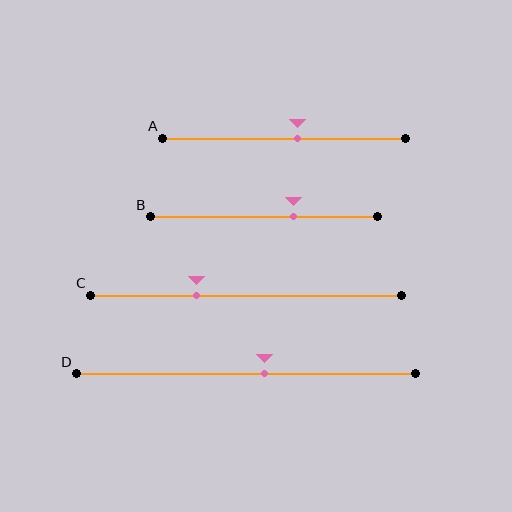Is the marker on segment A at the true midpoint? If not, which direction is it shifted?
No, the marker on segment A is shifted to the right by about 5% of the segment length.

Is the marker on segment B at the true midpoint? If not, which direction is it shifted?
No, the marker on segment B is shifted to the right by about 13% of the segment length.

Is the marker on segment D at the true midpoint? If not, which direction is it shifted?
No, the marker on segment D is shifted to the right by about 5% of the segment length.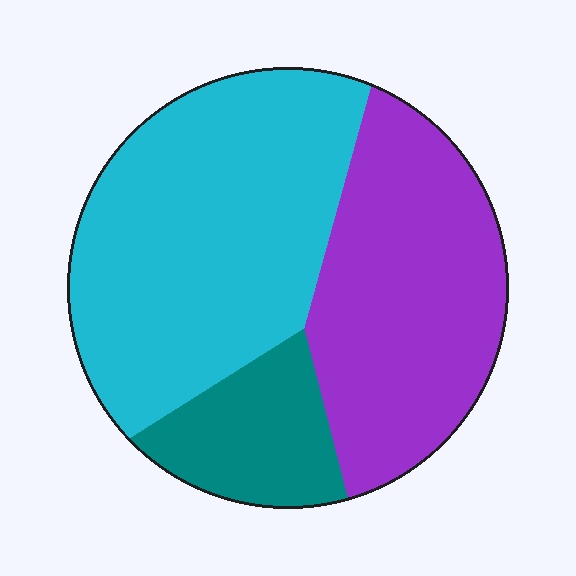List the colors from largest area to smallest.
From largest to smallest: cyan, purple, teal.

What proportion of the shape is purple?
Purple covers roughly 35% of the shape.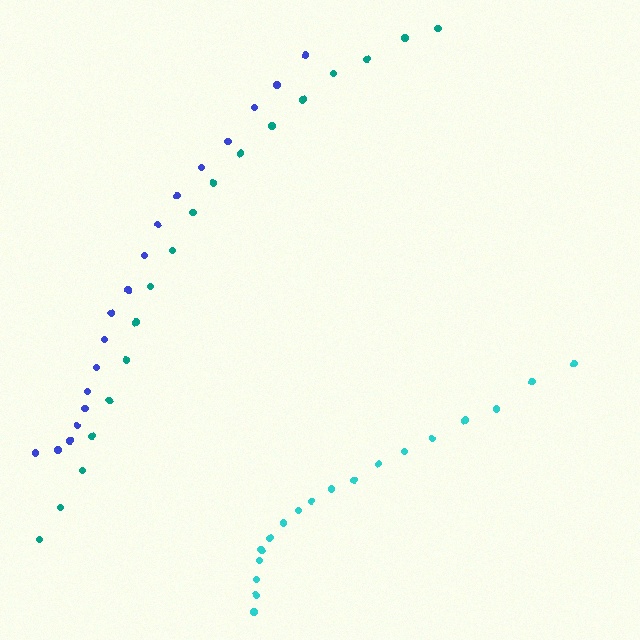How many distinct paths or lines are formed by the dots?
There are 3 distinct paths.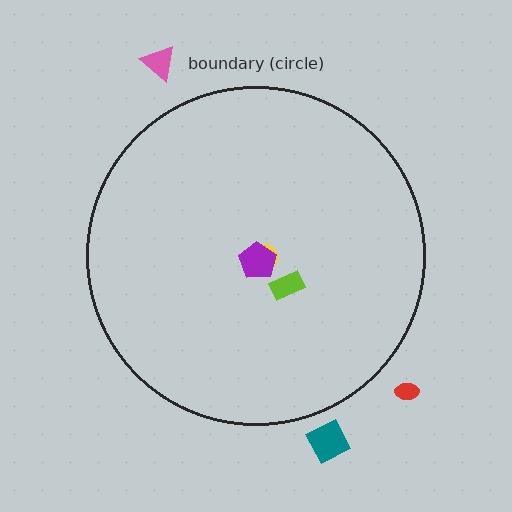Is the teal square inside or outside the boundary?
Outside.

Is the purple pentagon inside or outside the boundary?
Inside.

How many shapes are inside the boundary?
3 inside, 3 outside.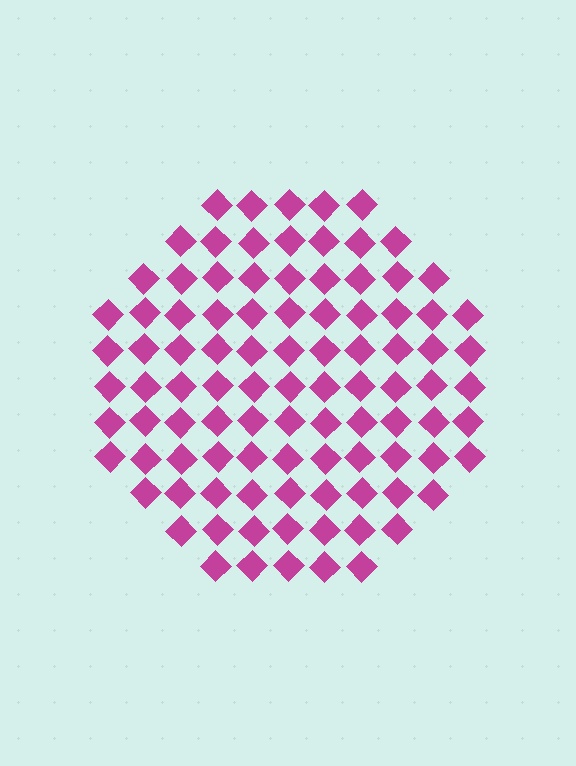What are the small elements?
The small elements are diamonds.